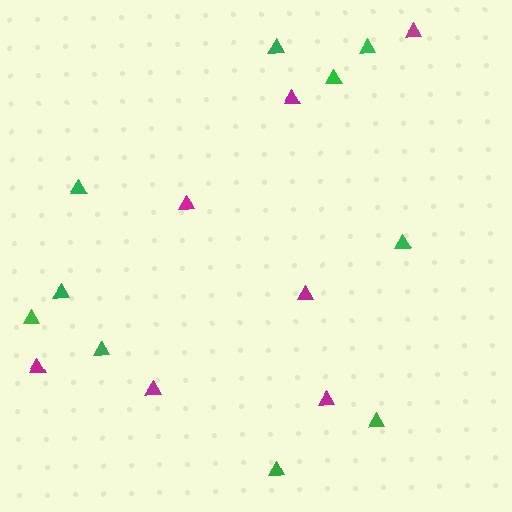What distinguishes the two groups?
There are 2 groups: one group of green triangles (10) and one group of magenta triangles (7).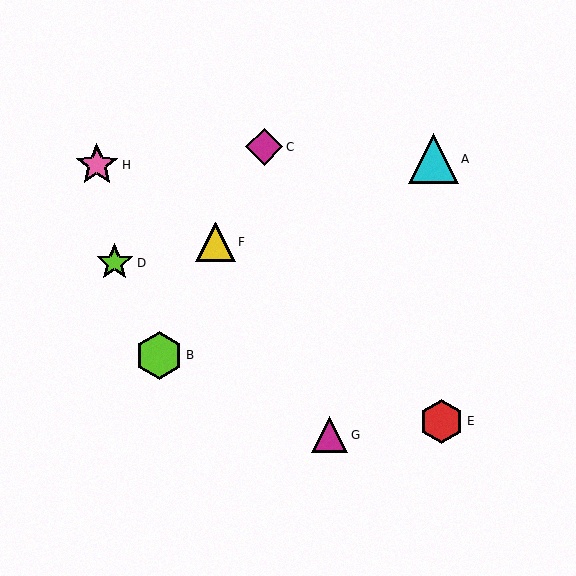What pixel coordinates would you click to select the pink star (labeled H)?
Click at (97, 165) to select the pink star H.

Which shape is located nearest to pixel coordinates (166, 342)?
The lime hexagon (labeled B) at (159, 356) is nearest to that location.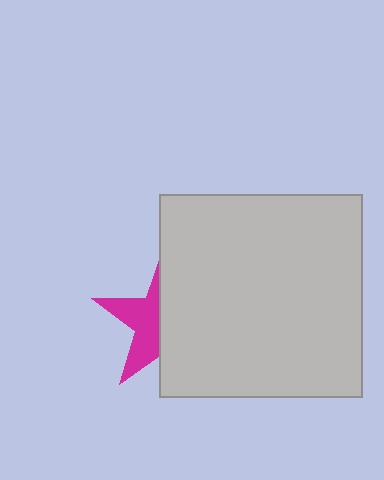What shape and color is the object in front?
The object in front is a light gray square.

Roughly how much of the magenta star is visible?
A small part of it is visible (roughly 42%).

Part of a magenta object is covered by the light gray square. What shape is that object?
It is a star.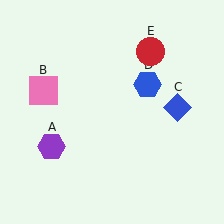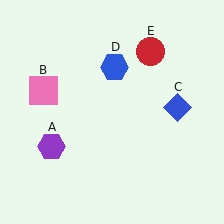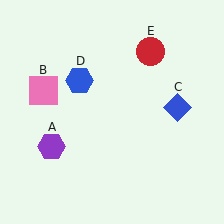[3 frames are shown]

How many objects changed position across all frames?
1 object changed position: blue hexagon (object D).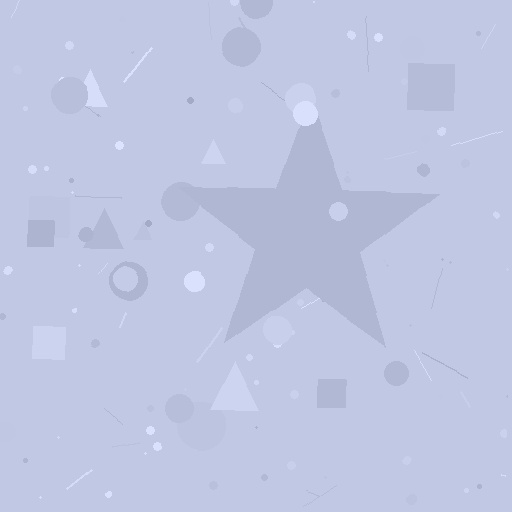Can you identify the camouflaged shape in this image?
The camouflaged shape is a star.